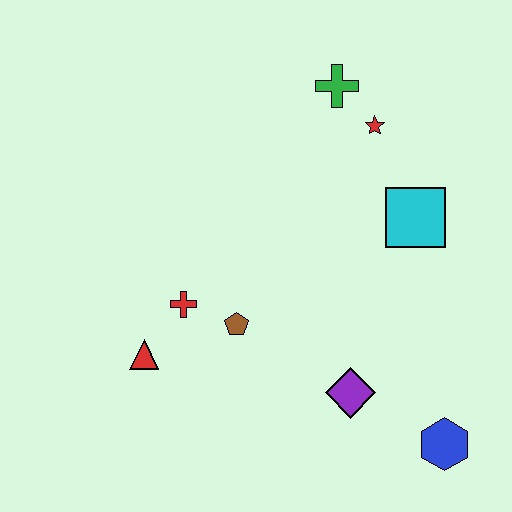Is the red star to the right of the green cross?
Yes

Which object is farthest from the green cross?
The blue hexagon is farthest from the green cross.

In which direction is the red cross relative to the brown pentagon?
The red cross is to the left of the brown pentagon.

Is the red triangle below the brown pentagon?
Yes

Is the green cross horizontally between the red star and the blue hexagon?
No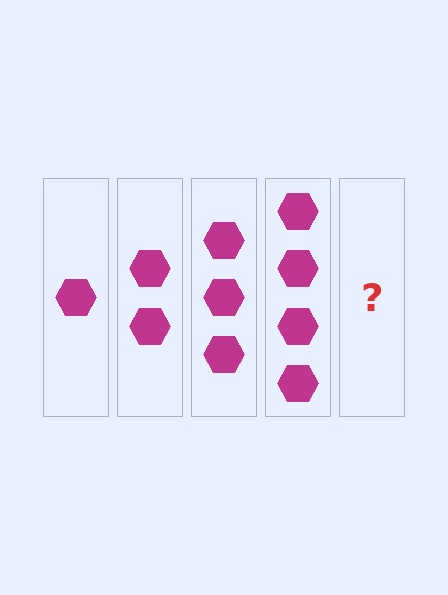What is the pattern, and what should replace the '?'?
The pattern is that each step adds one more hexagon. The '?' should be 5 hexagons.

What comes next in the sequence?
The next element should be 5 hexagons.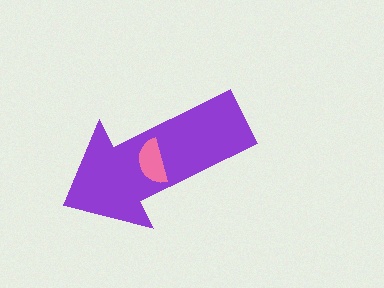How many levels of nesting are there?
2.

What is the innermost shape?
The pink semicircle.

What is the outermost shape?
The purple arrow.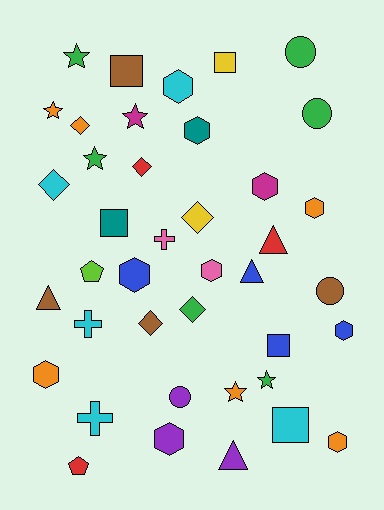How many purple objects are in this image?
There are 3 purple objects.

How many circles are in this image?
There are 4 circles.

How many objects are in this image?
There are 40 objects.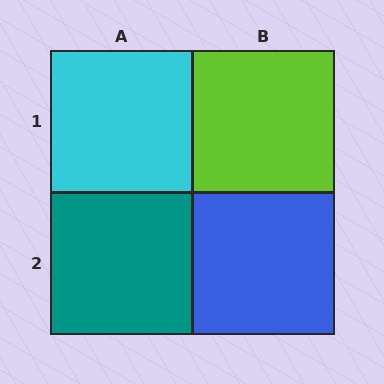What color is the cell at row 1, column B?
Lime.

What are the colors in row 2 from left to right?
Teal, blue.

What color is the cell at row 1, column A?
Cyan.